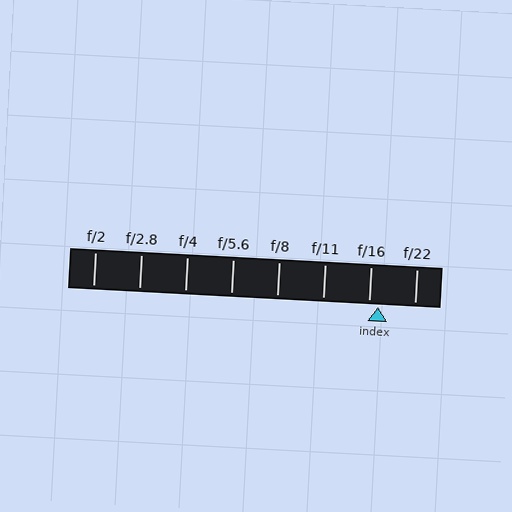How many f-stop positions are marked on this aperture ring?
There are 8 f-stop positions marked.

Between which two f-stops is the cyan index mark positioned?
The index mark is between f/16 and f/22.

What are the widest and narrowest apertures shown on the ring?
The widest aperture shown is f/2 and the narrowest is f/22.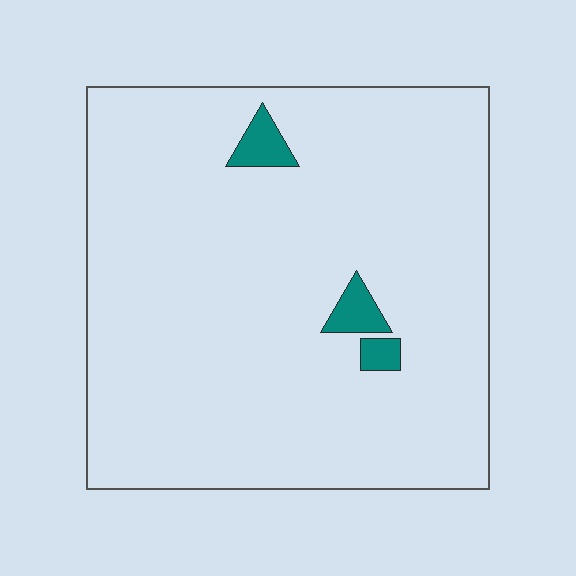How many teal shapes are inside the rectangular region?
3.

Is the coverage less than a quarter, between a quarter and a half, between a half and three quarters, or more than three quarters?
Less than a quarter.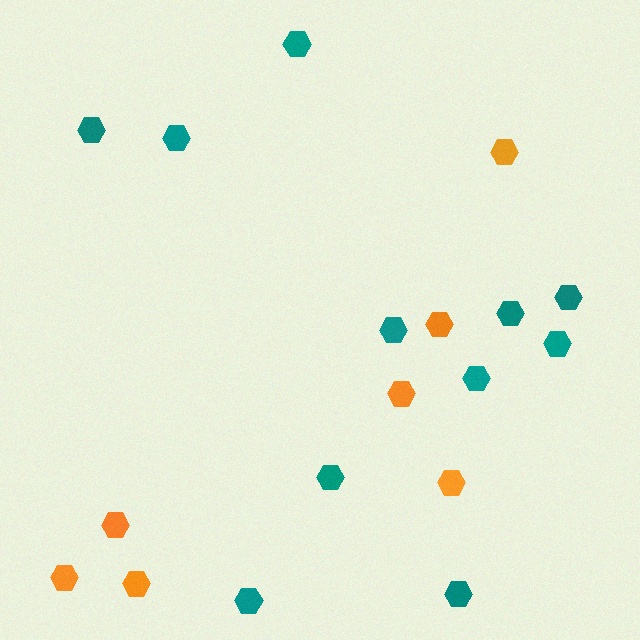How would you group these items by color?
There are 2 groups: one group of orange hexagons (7) and one group of teal hexagons (11).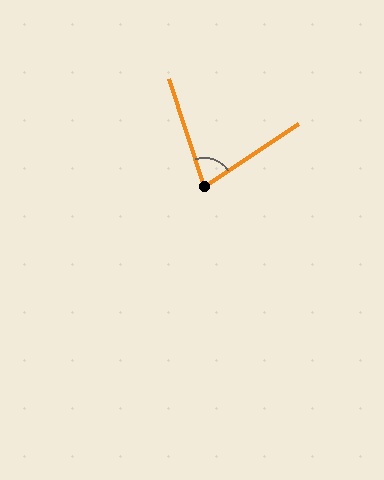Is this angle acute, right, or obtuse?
It is acute.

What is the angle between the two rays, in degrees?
Approximately 74 degrees.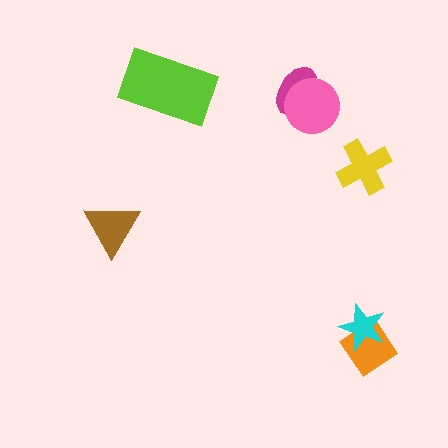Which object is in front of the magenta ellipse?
The pink circle is in front of the magenta ellipse.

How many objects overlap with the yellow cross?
0 objects overlap with the yellow cross.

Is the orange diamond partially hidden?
Yes, it is partially covered by another shape.